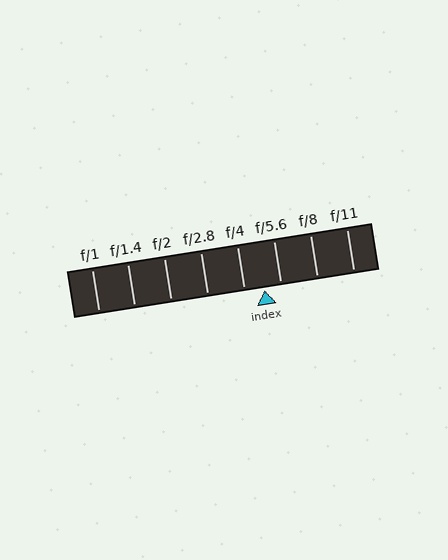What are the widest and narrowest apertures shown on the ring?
The widest aperture shown is f/1 and the narrowest is f/11.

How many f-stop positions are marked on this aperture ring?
There are 8 f-stop positions marked.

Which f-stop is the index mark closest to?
The index mark is closest to f/5.6.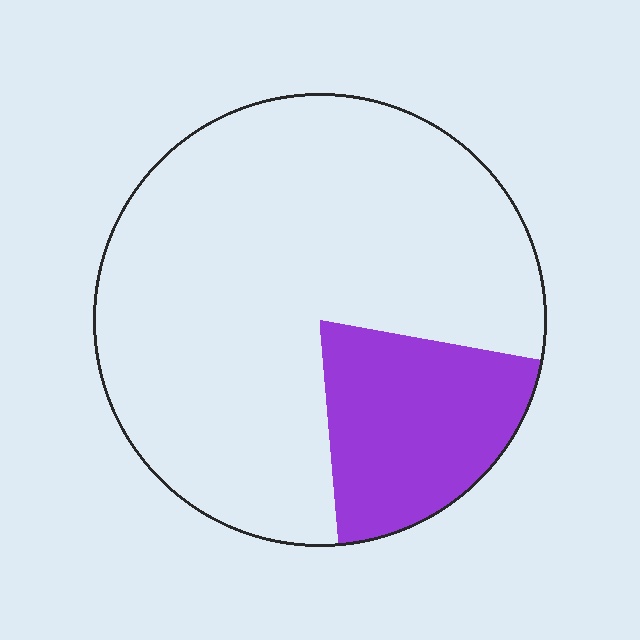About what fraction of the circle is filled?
About one fifth (1/5).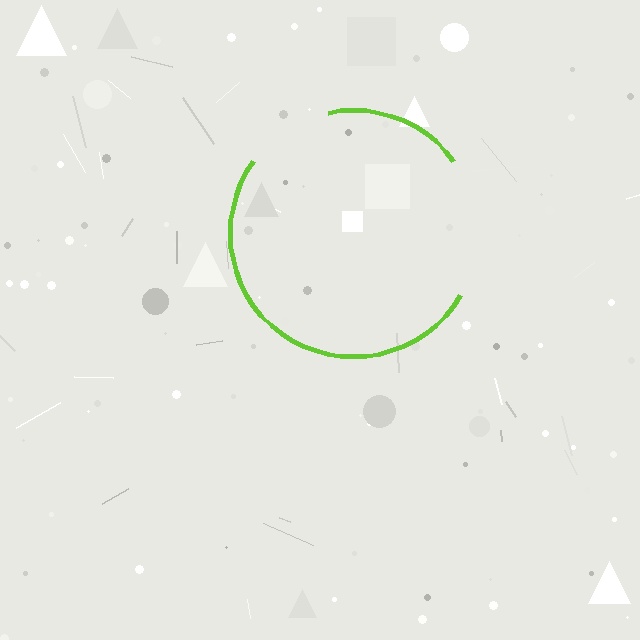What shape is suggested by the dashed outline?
The dashed outline suggests a circle.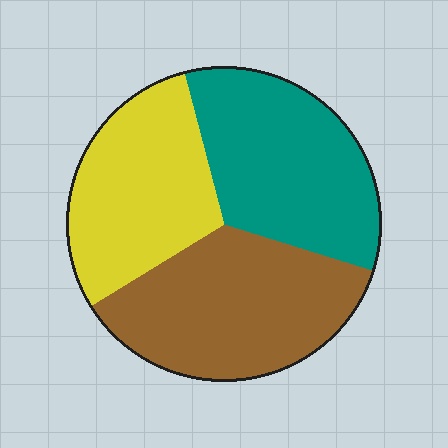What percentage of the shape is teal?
Teal takes up about one third (1/3) of the shape.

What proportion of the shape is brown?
Brown takes up about three eighths (3/8) of the shape.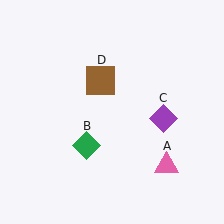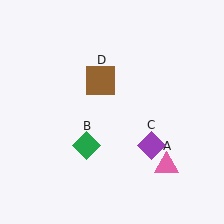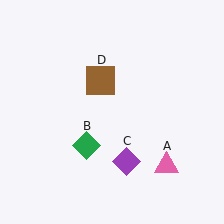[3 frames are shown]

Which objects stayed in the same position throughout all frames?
Pink triangle (object A) and green diamond (object B) and brown square (object D) remained stationary.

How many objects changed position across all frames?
1 object changed position: purple diamond (object C).